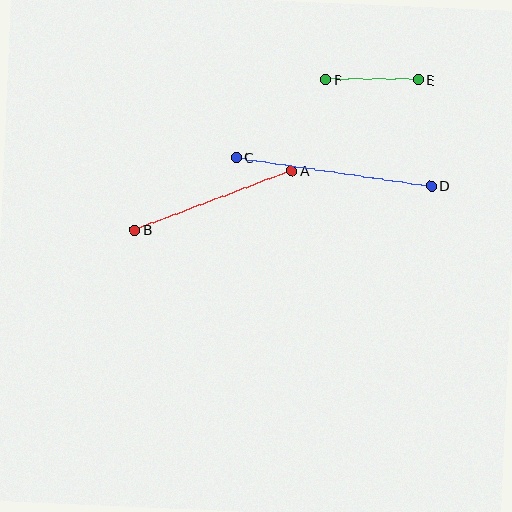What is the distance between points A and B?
The distance is approximately 167 pixels.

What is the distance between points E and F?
The distance is approximately 93 pixels.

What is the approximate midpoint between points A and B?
The midpoint is at approximately (213, 200) pixels.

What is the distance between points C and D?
The distance is approximately 197 pixels.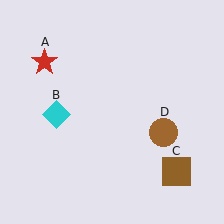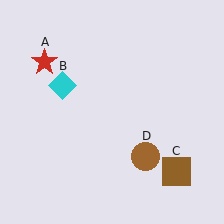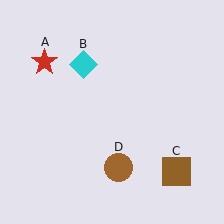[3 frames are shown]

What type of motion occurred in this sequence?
The cyan diamond (object B), brown circle (object D) rotated clockwise around the center of the scene.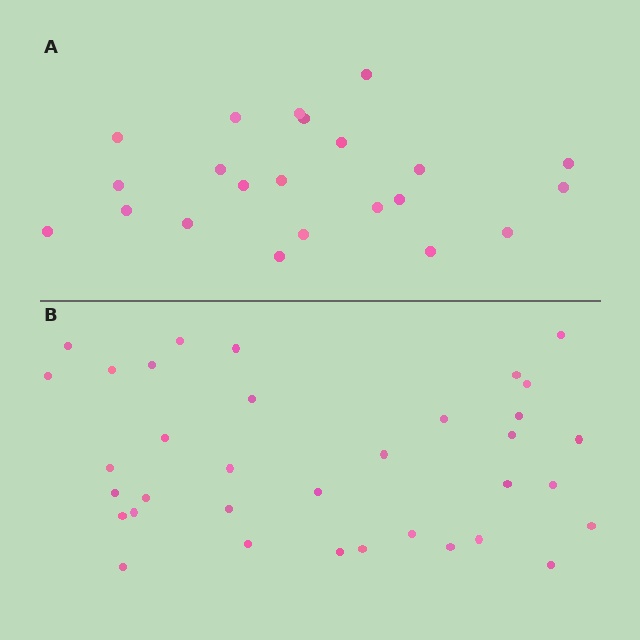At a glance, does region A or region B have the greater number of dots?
Region B (the bottom region) has more dots.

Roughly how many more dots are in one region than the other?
Region B has approximately 15 more dots than region A.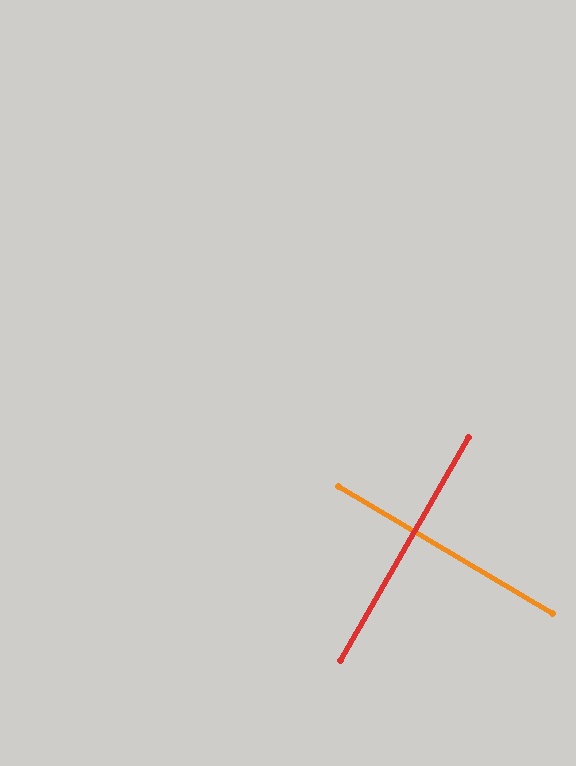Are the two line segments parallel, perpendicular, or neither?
Perpendicular — they meet at approximately 89°.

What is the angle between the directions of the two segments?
Approximately 89 degrees.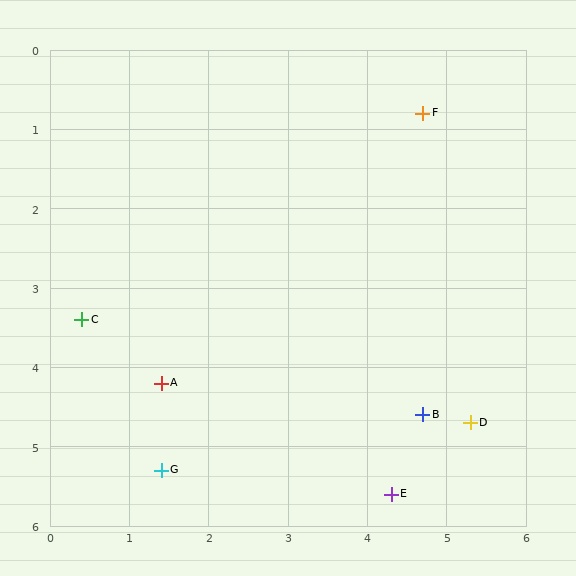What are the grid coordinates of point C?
Point C is at approximately (0.4, 3.4).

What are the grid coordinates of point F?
Point F is at approximately (4.7, 0.8).